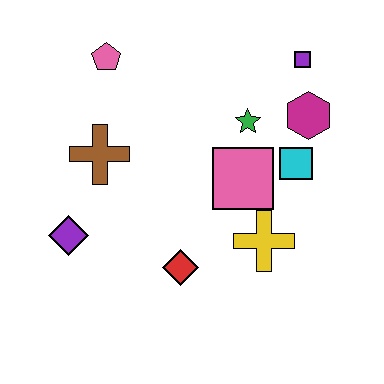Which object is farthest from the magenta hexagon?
The purple diamond is farthest from the magenta hexagon.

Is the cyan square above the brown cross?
No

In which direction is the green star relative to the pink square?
The green star is above the pink square.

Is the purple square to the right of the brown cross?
Yes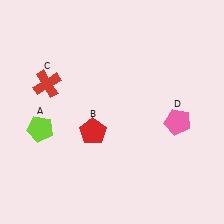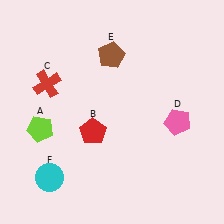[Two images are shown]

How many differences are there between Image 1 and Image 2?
There are 2 differences between the two images.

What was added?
A brown pentagon (E), a cyan circle (F) were added in Image 2.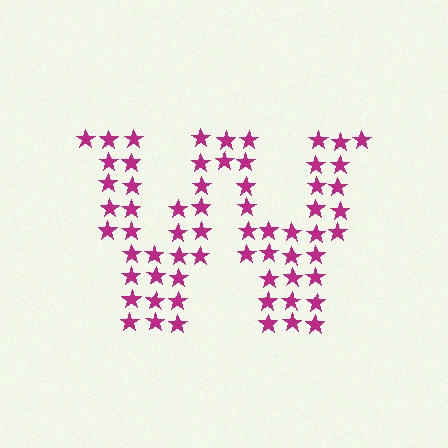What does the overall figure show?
The overall figure shows the letter W.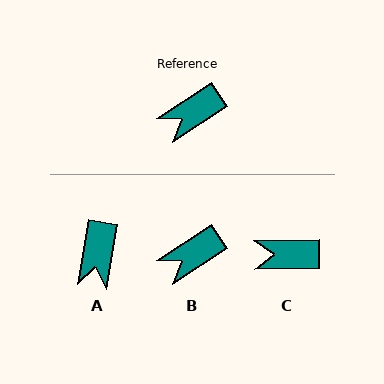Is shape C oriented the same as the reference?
No, it is off by about 33 degrees.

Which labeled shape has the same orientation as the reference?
B.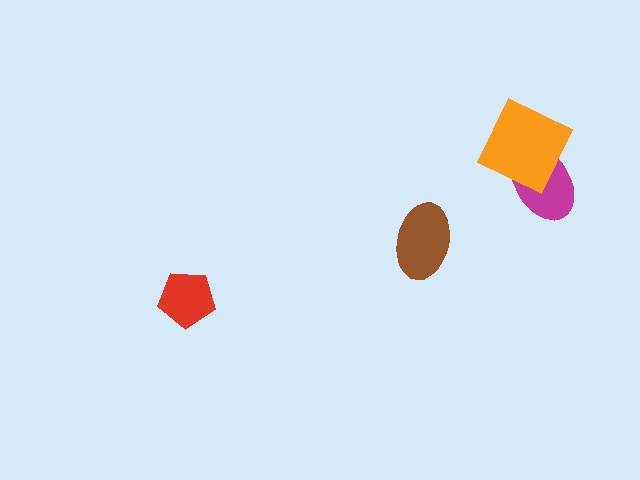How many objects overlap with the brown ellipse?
0 objects overlap with the brown ellipse.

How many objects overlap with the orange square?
1 object overlaps with the orange square.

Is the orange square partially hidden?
No, no other shape covers it.